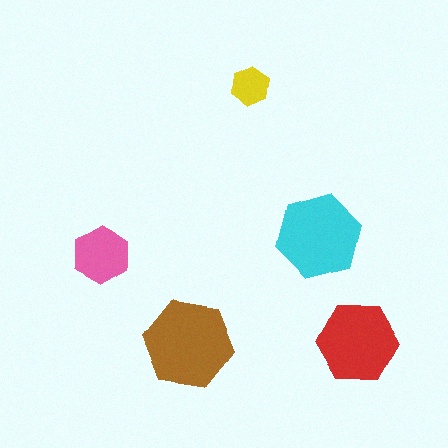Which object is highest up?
The yellow hexagon is topmost.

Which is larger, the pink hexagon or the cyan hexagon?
The cyan one.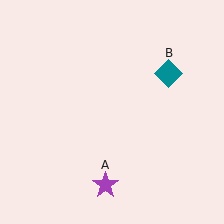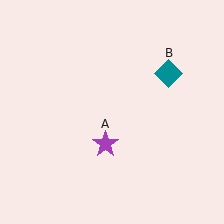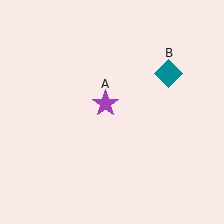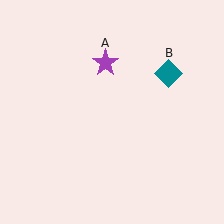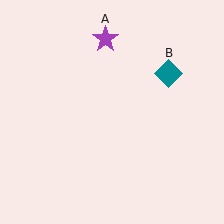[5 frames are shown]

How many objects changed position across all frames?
1 object changed position: purple star (object A).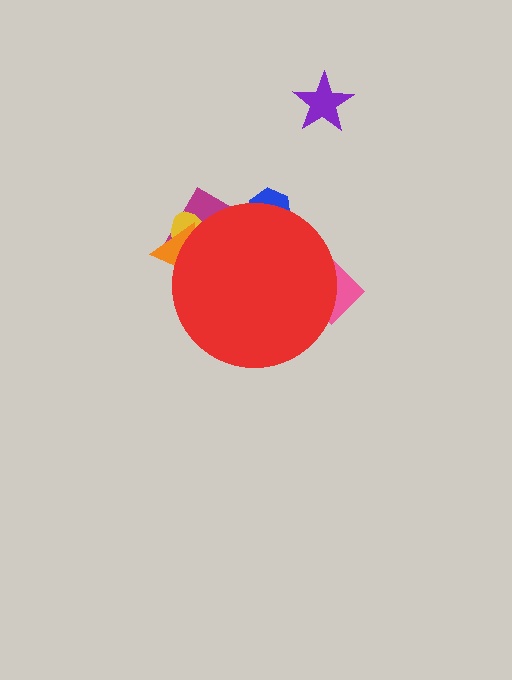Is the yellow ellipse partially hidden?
Yes, the yellow ellipse is partially hidden behind the red circle.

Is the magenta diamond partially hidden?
Yes, the magenta diamond is partially hidden behind the red circle.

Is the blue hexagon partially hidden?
Yes, the blue hexagon is partially hidden behind the red circle.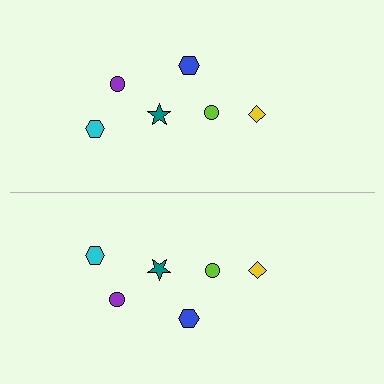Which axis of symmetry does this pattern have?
The pattern has a horizontal axis of symmetry running through the center of the image.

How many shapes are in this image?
There are 12 shapes in this image.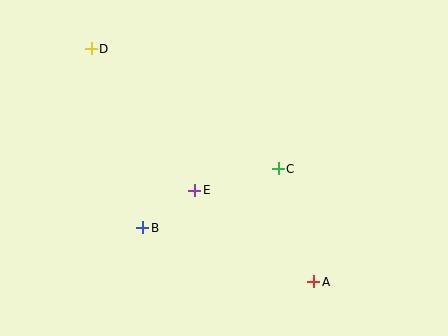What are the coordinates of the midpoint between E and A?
The midpoint between E and A is at (254, 236).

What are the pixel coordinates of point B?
Point B is at (143, 228).